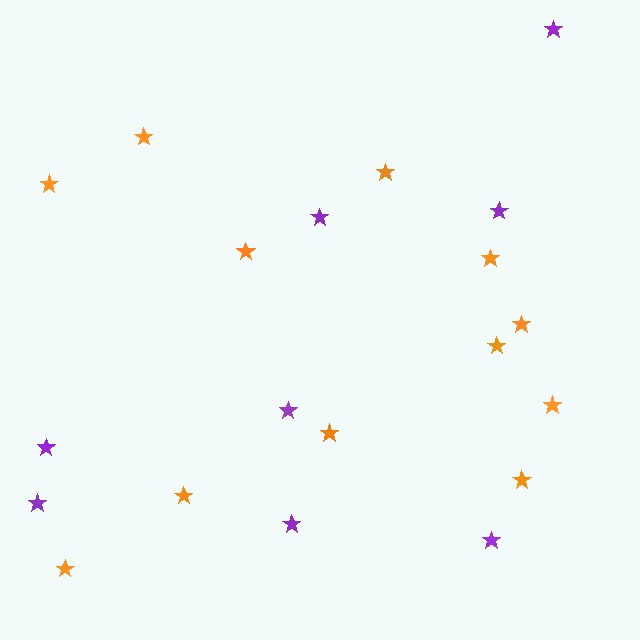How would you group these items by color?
There are 2 groups: one group of orange stars (12) and one group of purple stars (8).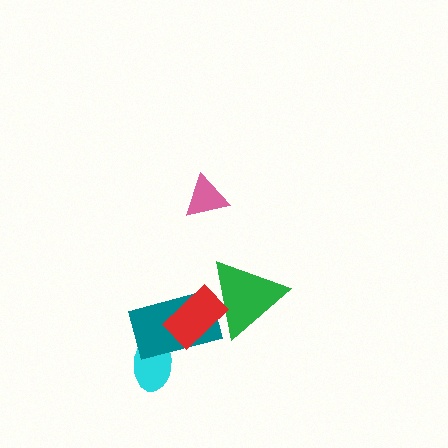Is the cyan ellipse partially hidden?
Yes, it is partially covered by another shape.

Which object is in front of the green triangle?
The red rectangle is in front of the green triangle.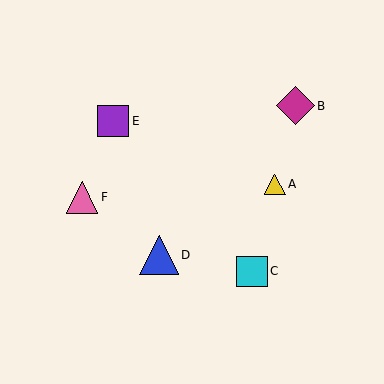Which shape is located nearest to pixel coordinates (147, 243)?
The blue triangle (labeled D) at (159, 255) is nearest to that location.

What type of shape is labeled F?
Shape F is a pink triangle.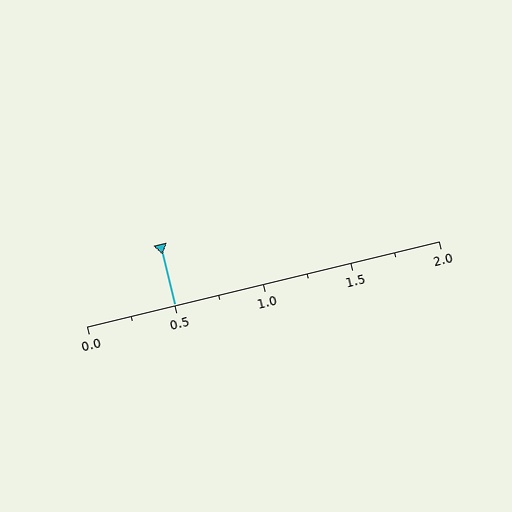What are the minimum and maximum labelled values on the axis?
The axis runs from 0.0 to 2.0.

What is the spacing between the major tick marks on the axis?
The major ticks are spaced 0.5 apart.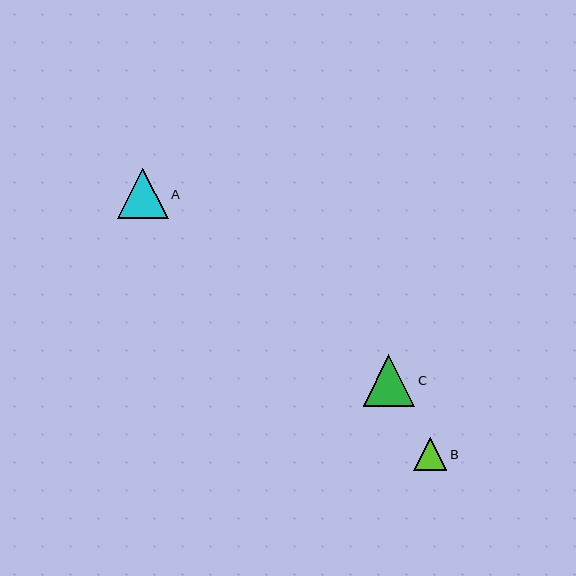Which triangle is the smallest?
Triangle B is the smallest with a size of approximately 33 pixels.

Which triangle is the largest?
Triangle C is the largest with a size of approximately 52 pixels.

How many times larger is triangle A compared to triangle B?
Triangle A is approximately 1.5 times the size of triangle B.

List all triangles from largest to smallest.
From largest to smallest: C, A, B.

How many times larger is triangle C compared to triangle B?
Triangle C is approximately 1.6 times the size of triangle B.